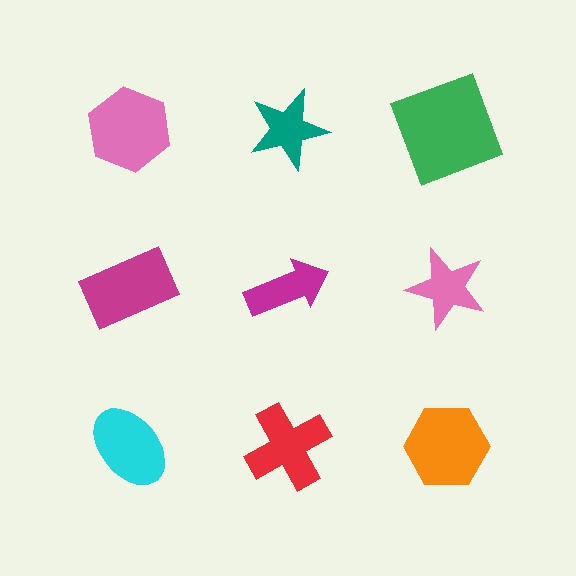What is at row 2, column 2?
A magenta arrow.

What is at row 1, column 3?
A green square.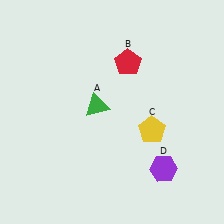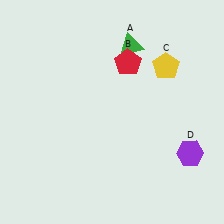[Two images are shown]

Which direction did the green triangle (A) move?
The green triangle (A) moved up.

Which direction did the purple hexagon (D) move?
The purple hexagon (D) moved right.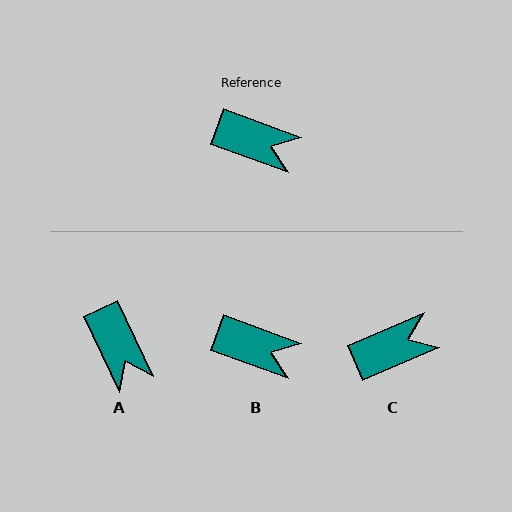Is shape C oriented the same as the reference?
No, it is off by about 43 degrees.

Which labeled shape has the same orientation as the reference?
B.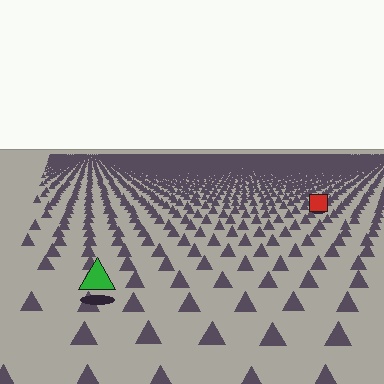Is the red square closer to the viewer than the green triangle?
No. The green triangle is closer — you can tell from the texture gradient: the ground texture is coarser near it.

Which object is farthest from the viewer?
The red square is farthest from the viewer. It appears smaller and the ground texture around it is denser.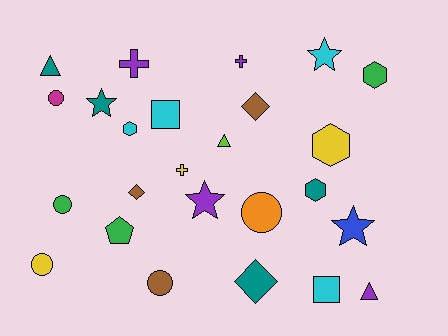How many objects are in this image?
There are 25 objects.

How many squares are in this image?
There are 2 squares.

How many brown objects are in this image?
There are 3 brown objects.